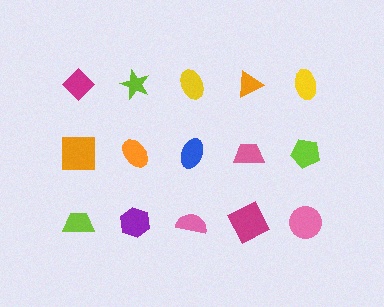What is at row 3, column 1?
A lime trapezoid.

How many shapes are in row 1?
5 shapes.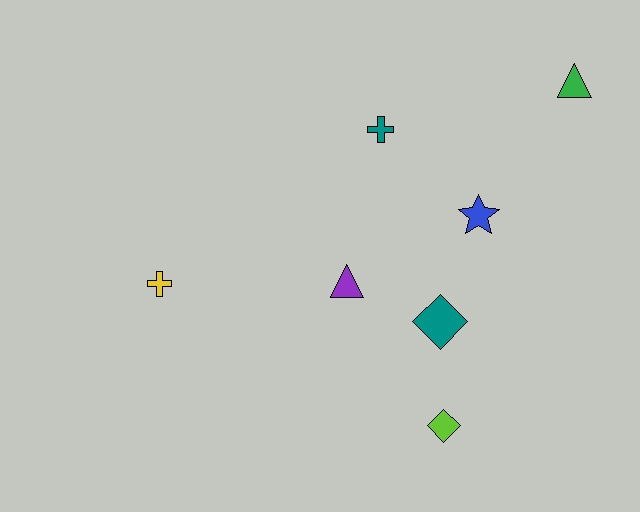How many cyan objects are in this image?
There are no cyan objects.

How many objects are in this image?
There are 7 objects.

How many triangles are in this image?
There are 2 triangles.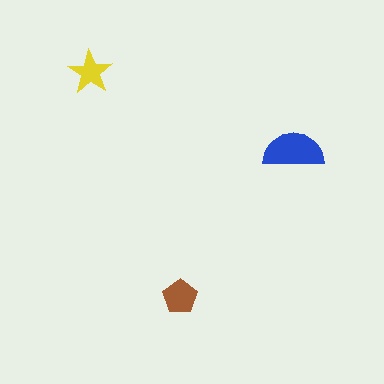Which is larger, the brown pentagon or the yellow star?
The brown pentagon.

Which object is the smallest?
The yellow star.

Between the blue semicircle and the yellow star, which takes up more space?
The blue semicircle.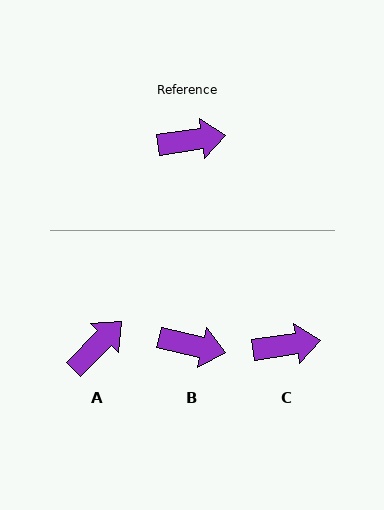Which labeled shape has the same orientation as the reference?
C.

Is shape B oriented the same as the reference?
No, it is off by about 21 degrees.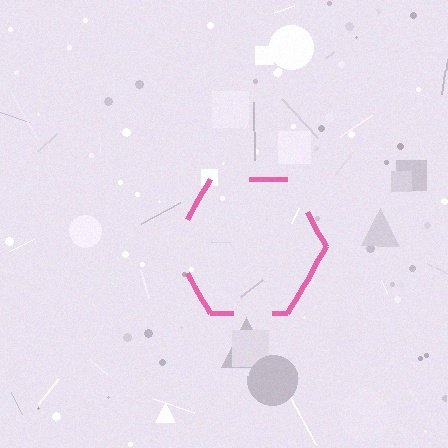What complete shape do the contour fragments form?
The contour fragments form a hexagon.